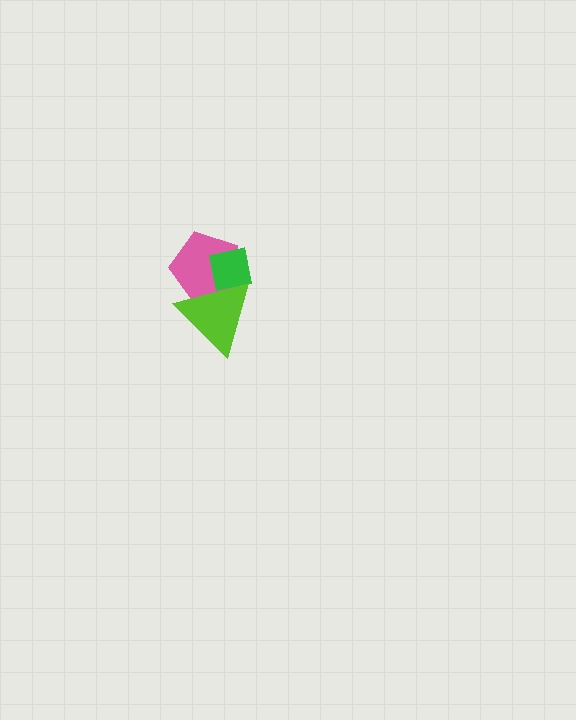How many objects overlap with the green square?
2 objects overlap with the green square.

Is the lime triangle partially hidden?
No, no other shape covers it.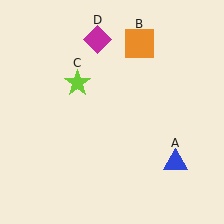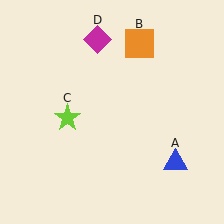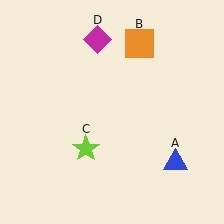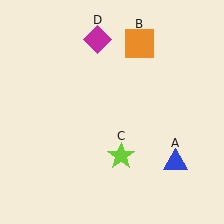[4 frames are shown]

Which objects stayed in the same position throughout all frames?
Blue triangle (object A) and orange square (object B) and magenta diamond (object D) remained stationary.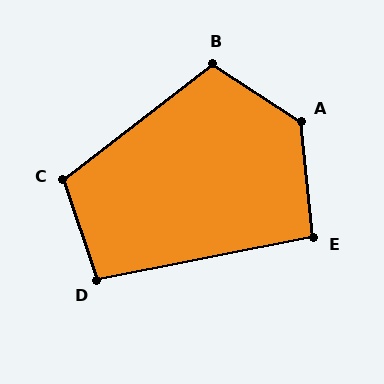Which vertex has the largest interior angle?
A, at approximately 129 degrees.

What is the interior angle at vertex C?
Approximately 109 degrees (obtuse).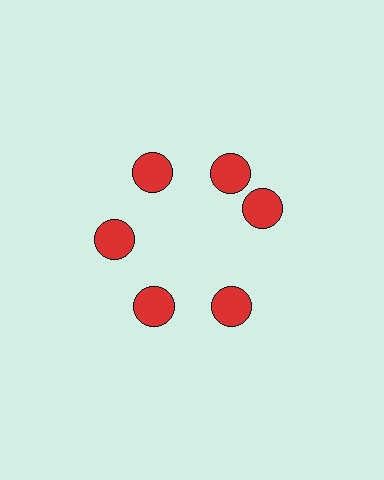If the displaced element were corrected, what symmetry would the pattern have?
It would have 6-fold rotational symmetry — the pattern would map onto itself every 60 degrees.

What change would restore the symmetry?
The symmetry would be restored by rotating it back into even spacing with its neighbors so that all 6 circles sit at equal angles and equal distance from the center.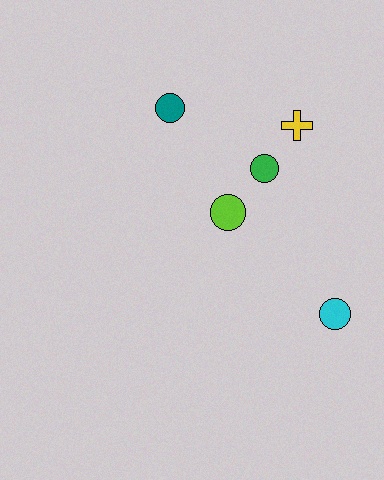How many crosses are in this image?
There is 1 cross.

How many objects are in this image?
There are 5 objects.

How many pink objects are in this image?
There are no pink objects.